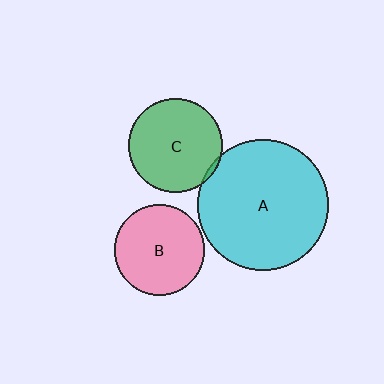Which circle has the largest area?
Circle A (cyan).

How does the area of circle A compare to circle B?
Approximately 2.1 times.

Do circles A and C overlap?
Yes.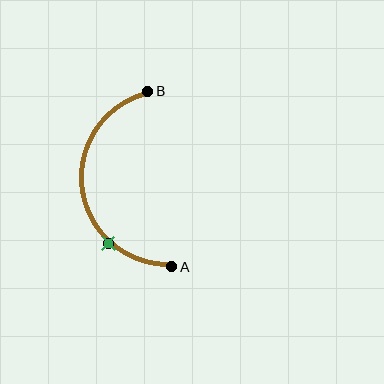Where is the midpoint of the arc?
The arc midpoint is the point on the curve farthest from the straight line joining A and B. It sits to the left of that line.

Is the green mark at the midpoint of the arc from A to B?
No. The green mark lies on the arc but is closer to endpoint A. The arc midpoint would be at the point on the curve equidistant along the arc from both A and B.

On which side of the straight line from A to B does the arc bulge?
The arc bulges to the left of the straight line connecting A and B.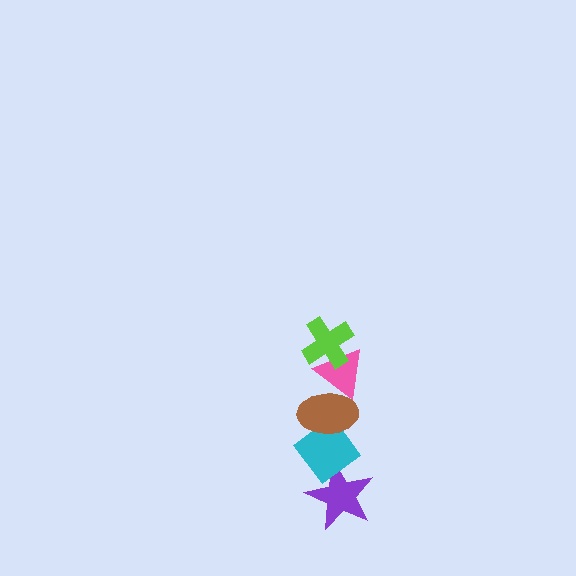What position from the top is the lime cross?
The lime cross is 1st from the top.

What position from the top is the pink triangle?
The pink triangle is 2nd from the top.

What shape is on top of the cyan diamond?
The brown ellipse is on top of the cyan diamond.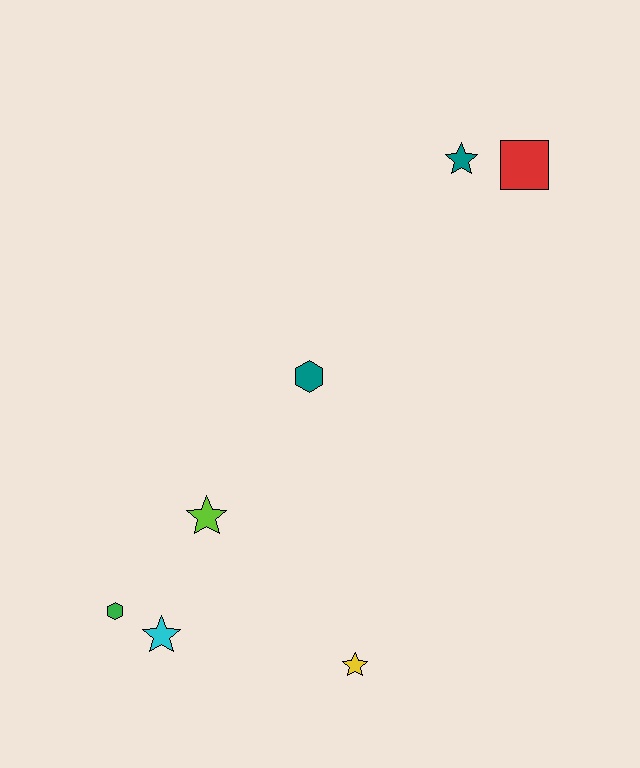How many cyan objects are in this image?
There is 1 cyan object.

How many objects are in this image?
There are 7 objects.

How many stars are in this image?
There are 4 stars.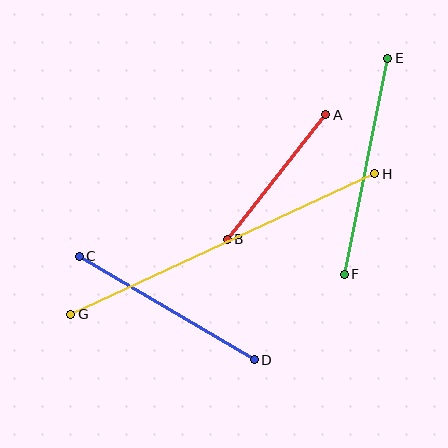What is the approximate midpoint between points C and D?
The midpoint is at approximately (167, 308) pixels.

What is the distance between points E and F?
The distance is approximately 220 pixels.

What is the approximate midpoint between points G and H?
The midpoint is at approximately (223, 244) pixels.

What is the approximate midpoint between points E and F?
The midpoint is at approximately (366, 166) pixels.